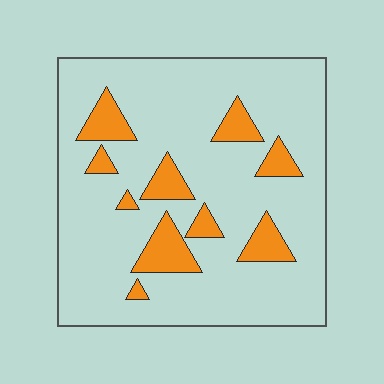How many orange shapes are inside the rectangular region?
10.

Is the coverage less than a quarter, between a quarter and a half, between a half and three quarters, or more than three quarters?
Less than a quarter.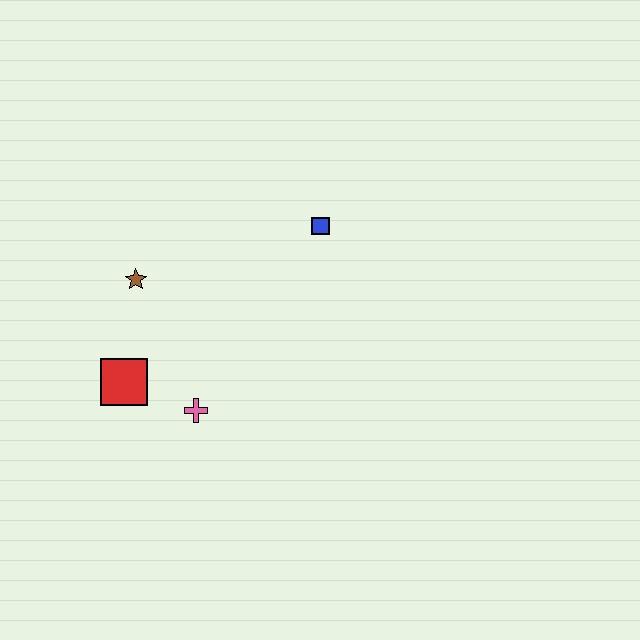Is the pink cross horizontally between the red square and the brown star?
No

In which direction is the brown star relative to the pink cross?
The brown star is above the pink cross.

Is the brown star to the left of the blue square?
Yes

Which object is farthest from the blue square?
The red square is farthest from the blue square.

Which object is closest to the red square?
The pink cross is closest to the red square.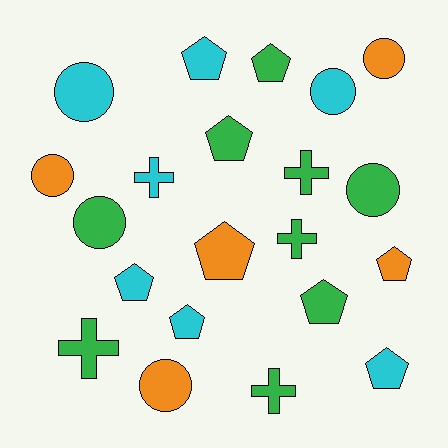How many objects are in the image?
There are 21 objects.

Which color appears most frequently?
Green, with 9 objects.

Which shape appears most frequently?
Pentagon, with 9 objects.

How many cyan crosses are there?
There is 1 cyan cross.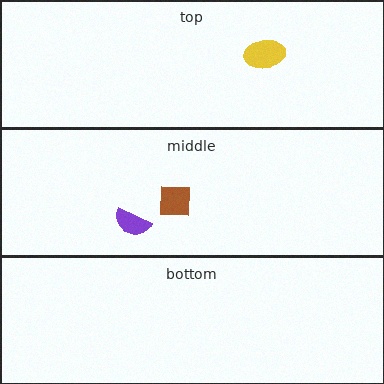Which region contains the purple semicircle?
The middle region.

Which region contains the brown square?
The middle region.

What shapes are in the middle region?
The purple semicircle, the brown square.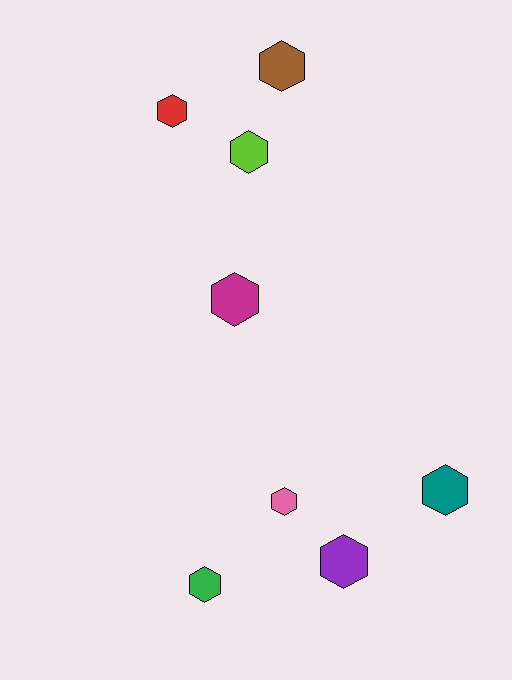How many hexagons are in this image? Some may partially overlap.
There are 8 hexagons.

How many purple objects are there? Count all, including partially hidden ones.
There is 1 purple object.